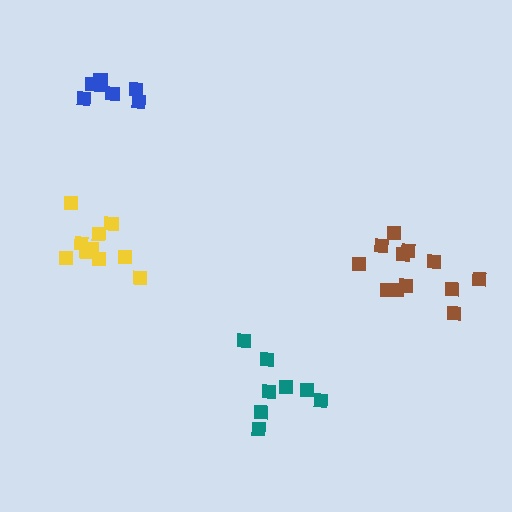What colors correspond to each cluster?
The clusters are colored: teal, brown, yellow, blue.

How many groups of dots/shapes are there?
There are 4 groups.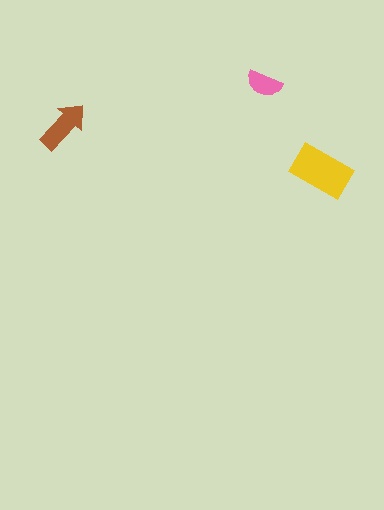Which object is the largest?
The yellow rectangle.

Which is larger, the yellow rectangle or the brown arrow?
The yellow rectangle.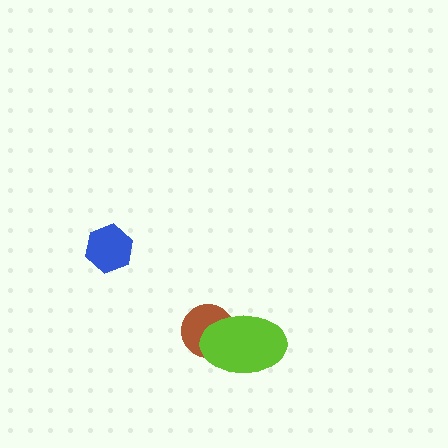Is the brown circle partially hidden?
Yes, it is partially covered by another shape.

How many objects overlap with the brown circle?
1 object overlaps with the brown circle.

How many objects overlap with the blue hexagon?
0 objects overlap with the blue hexagon.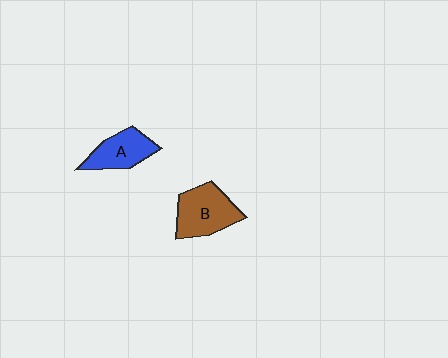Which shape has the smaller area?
Shape A (blue).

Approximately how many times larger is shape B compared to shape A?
Approximately 1.3 times.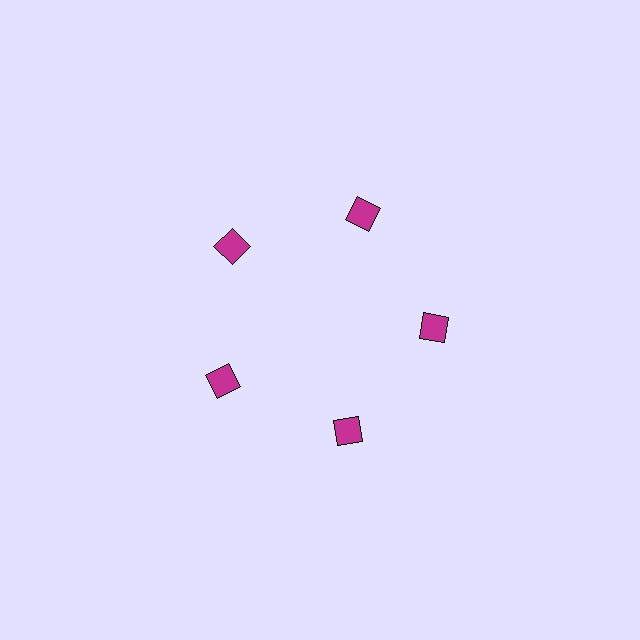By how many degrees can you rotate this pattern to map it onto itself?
The pattern maps onto itself every 72 degrees of rotation.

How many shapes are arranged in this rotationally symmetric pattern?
There are 5 shapes, arranged in 5 groups of 1.